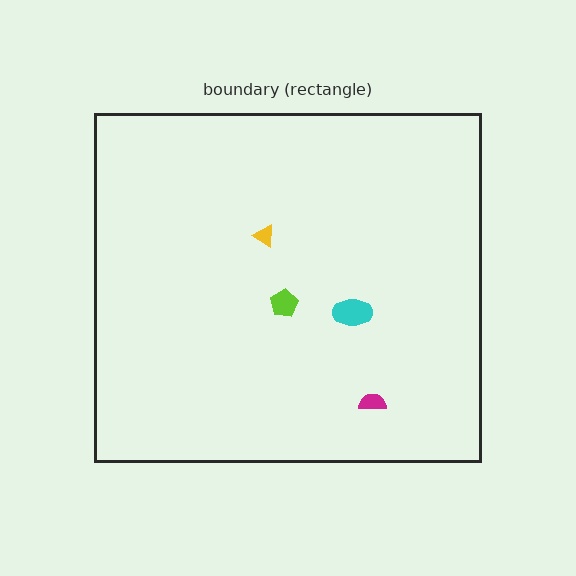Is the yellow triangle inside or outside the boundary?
Inside.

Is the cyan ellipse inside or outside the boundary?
Inside.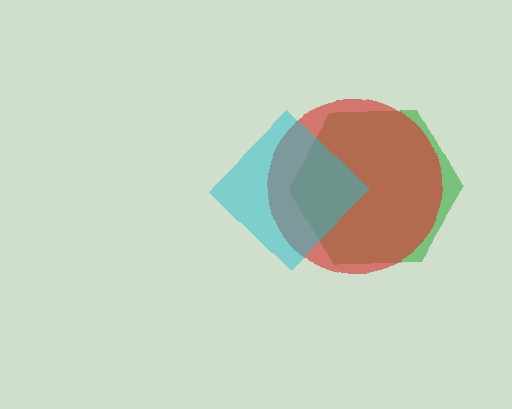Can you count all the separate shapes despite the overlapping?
Yes, there are 3 separate shapes.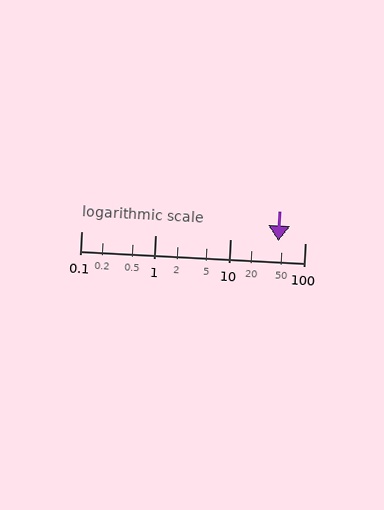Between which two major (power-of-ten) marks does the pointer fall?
The pointer is between 10 and 100.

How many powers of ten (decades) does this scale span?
The scale spans 3 decades, from 0.1 to 100.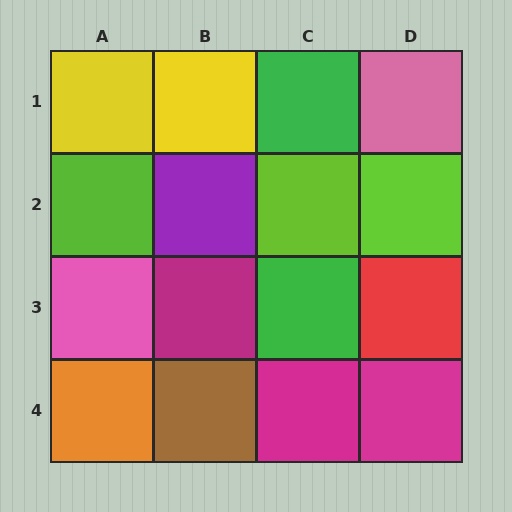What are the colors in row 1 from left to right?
Yellow, yellow, green, pink.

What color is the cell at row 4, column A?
Orange.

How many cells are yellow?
2 cells are yellow.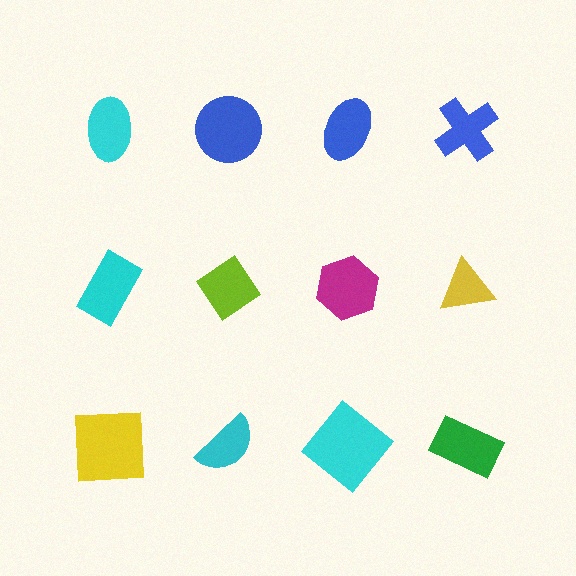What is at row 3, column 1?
A yellow square.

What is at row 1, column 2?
A blue circle.